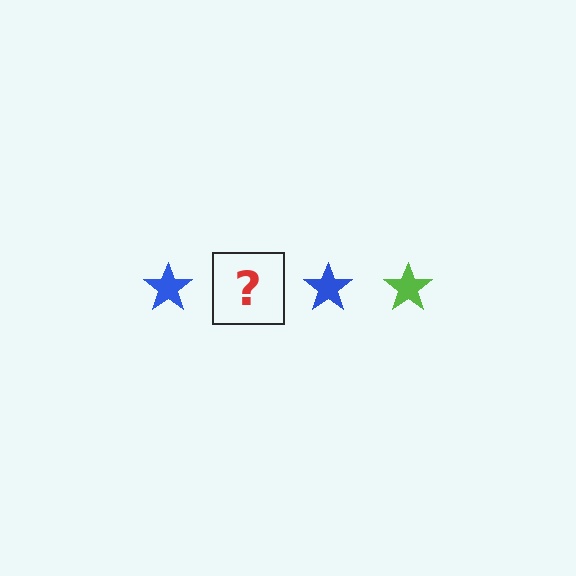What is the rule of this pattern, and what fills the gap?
The rule is that the pattern cycles through blue, lime stars. The gap should be filled with a lime star.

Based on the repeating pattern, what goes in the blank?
The blank should be a lime star.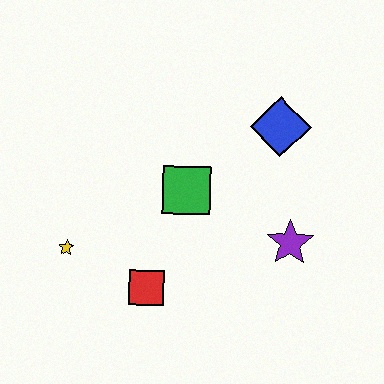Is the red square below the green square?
Yes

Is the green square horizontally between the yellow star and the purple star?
Yes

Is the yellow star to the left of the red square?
Yes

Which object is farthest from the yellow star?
The blue diamond is farthest from the yellow star.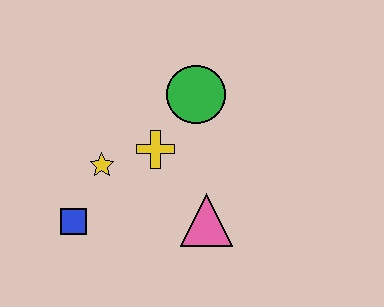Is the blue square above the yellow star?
No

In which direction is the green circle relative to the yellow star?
The green circle is to the right of the yellow star.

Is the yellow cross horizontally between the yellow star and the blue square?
No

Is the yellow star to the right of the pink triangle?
No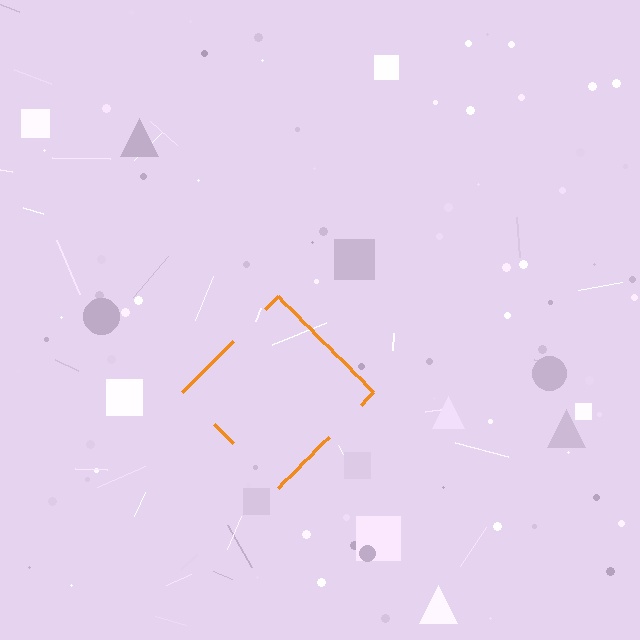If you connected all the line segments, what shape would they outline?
They would outline a diamond.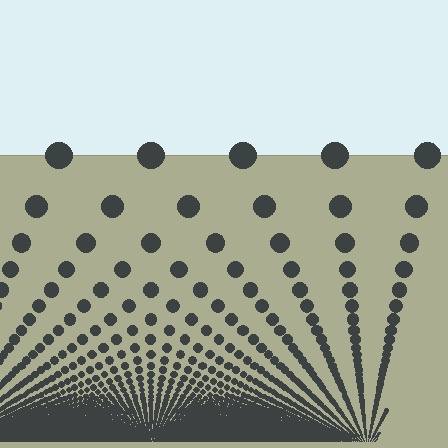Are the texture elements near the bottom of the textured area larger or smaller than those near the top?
Smaller. The gradient is inverted — elements near the bottom are smaller and denser.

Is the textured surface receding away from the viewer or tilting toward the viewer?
The surface appears to tilt toward the viewer. Texture elements get larger and sparser toward the top.